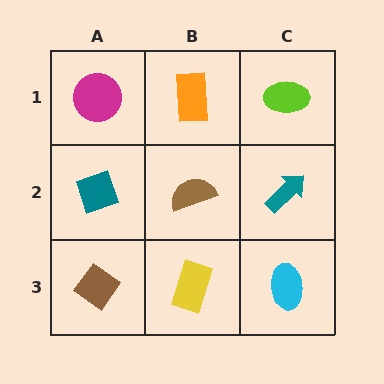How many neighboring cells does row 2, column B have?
4.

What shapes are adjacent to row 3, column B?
A brown semicircle (row 2, column B), a brown diamond (row 3, column A), a cyan ellipse (row 3, column C).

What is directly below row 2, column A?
A brown diamond.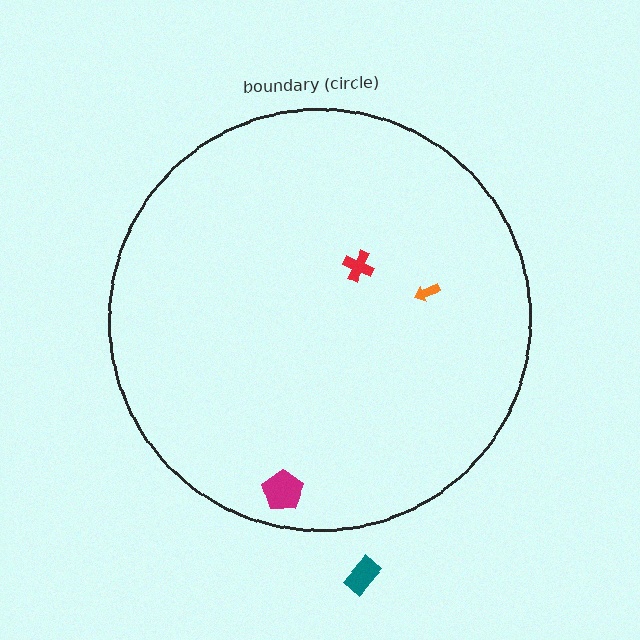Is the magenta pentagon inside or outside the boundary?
Inside.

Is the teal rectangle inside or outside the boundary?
Outside.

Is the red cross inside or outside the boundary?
Inside.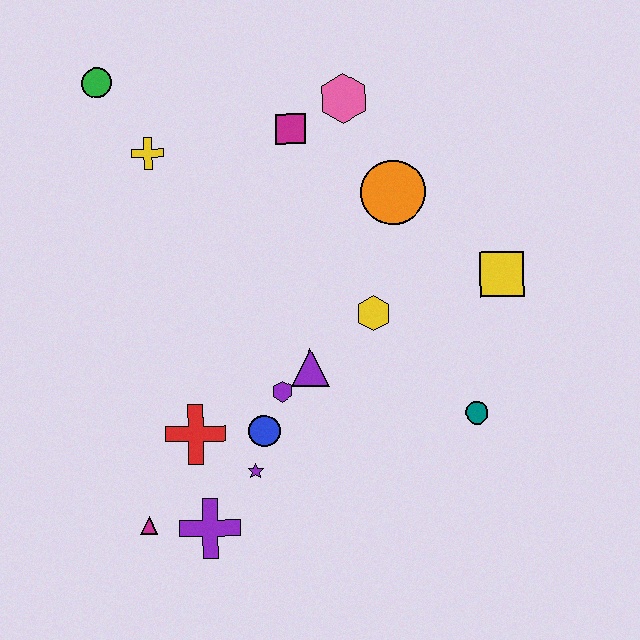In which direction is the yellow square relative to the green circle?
The yellow square is to the right of the green circle.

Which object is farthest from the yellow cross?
The teal circle is farthest from the yellow cross.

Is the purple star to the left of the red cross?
No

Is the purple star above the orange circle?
No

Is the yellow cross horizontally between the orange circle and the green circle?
Yes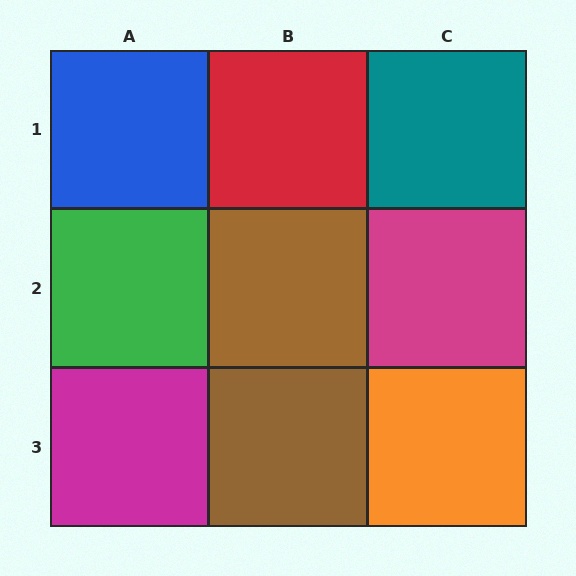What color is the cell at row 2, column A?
Green.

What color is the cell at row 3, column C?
Orange.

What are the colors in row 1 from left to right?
Blue, red, teal.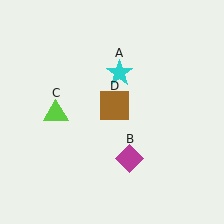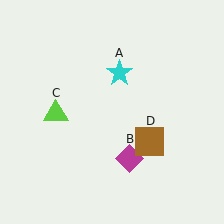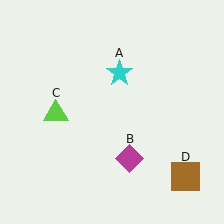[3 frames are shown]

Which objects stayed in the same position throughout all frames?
Cyan star (object A) and magenta diamond (object B) and lime triangle (object C) remained stationary.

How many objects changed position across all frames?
1 object changed position: brown square (object D).